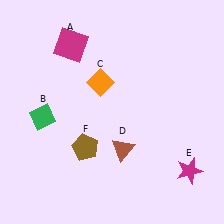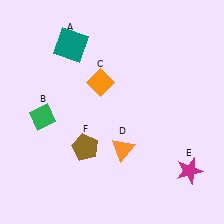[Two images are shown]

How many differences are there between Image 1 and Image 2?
There are 2 differences between the two images.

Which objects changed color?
A changed from magenta to teal. D changed from brown to orange.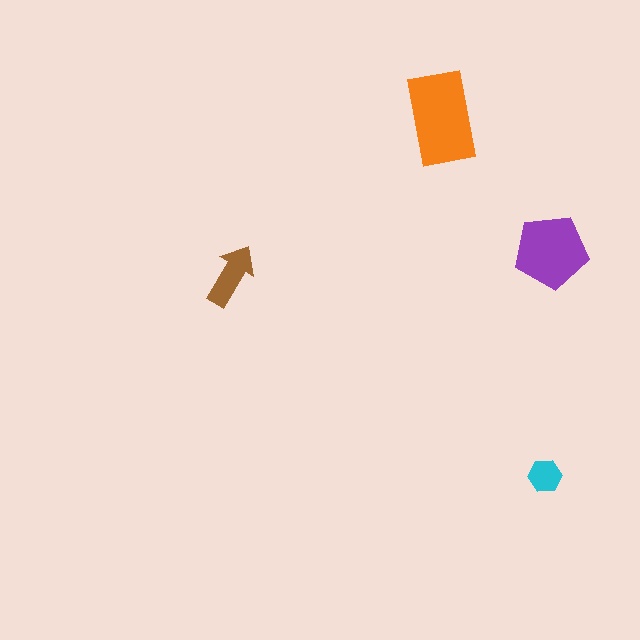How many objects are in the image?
There are 4 objects in the image.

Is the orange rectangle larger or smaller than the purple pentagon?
Larger.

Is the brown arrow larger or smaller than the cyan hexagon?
Larger.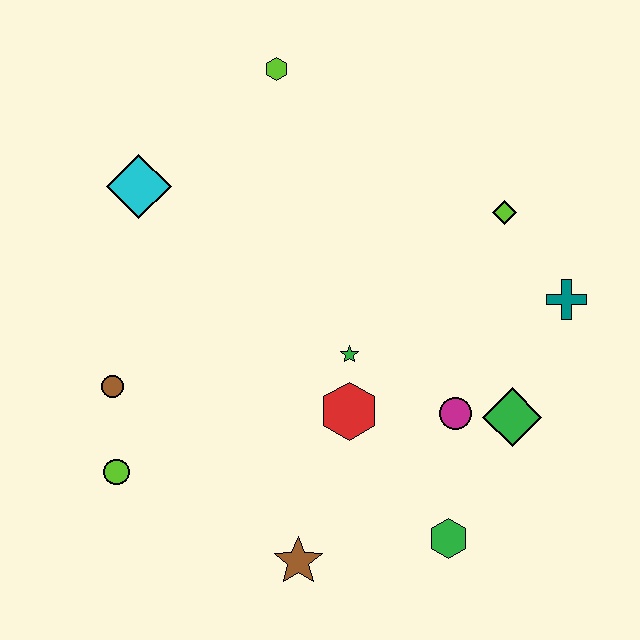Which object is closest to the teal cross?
The lime diamond is closest to the teal cross.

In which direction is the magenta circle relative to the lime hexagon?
The magenta circle is below the lime hexagon.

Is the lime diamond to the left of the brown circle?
No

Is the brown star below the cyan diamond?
Yes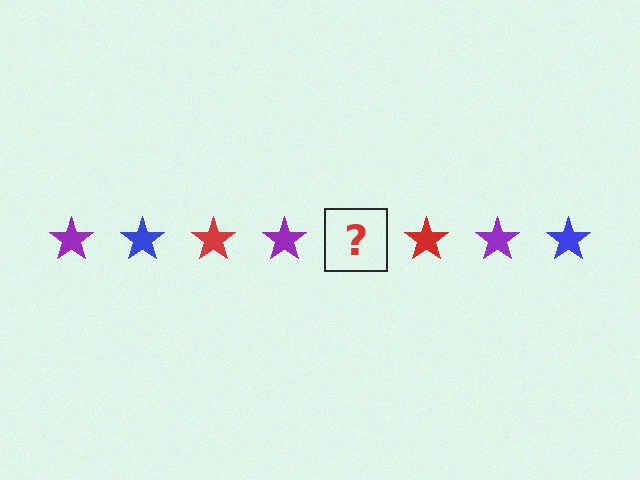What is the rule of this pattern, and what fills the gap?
The rule is that the pattern cycles through purple, blue, red stars. The gap should be filled with a blue star.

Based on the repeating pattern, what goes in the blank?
The blank should be a blue star.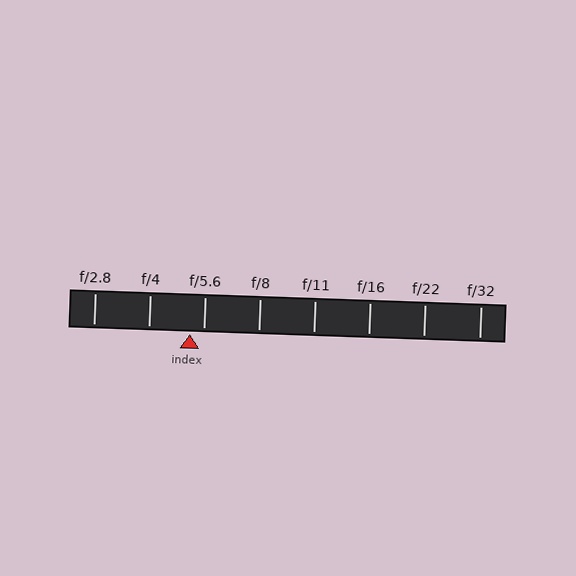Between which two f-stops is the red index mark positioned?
The index mark is between f/4 and f/5.6.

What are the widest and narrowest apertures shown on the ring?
The widest aperture shown is f/2.8 and the narrowest is f/32.